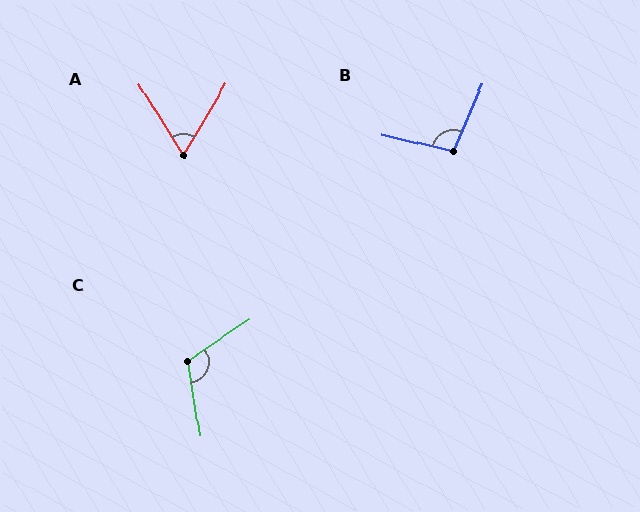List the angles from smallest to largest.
A (62°), B (99°), C (114°).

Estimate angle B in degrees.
Approximately 99 degrees.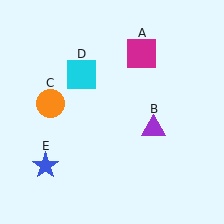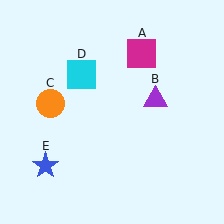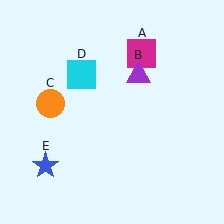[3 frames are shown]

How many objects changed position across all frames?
1 object changed position: purple triangle (object B).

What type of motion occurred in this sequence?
The purple triangle (object B) rotated counterclockwise around the center of the scene.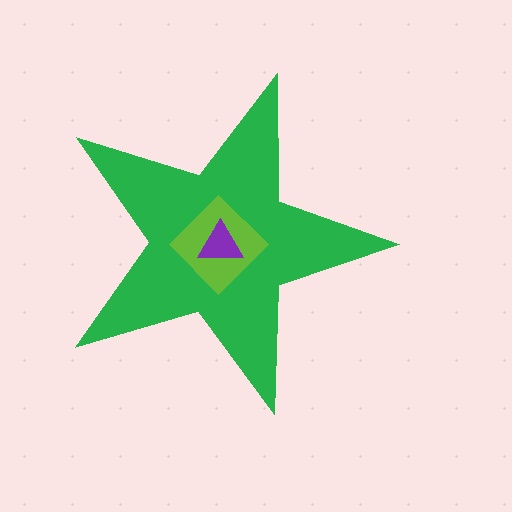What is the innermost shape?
The purple triangle.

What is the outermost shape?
The green star.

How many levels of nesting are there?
3.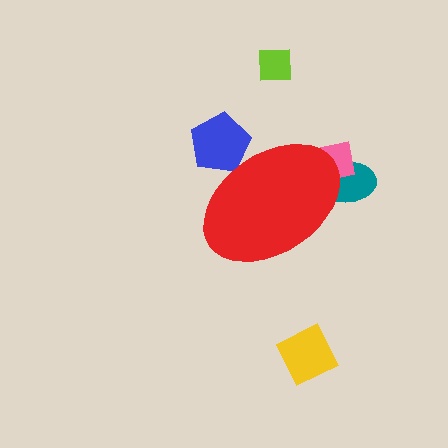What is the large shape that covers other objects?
A red ellipse.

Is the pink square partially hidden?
Yes, the pink square is partially hidden behind the red ellipse.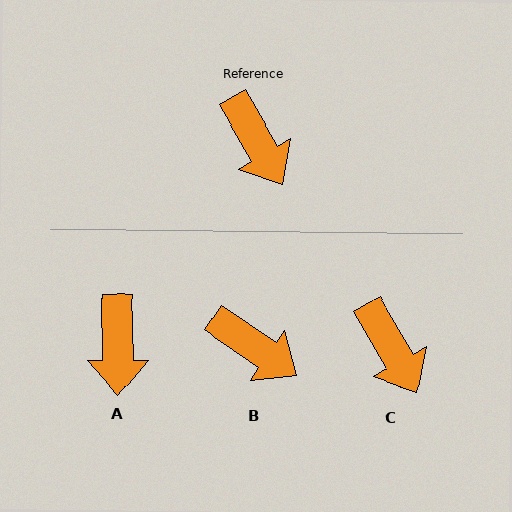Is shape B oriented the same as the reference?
No, it is off by about 25 degrees.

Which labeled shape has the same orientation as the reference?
C.